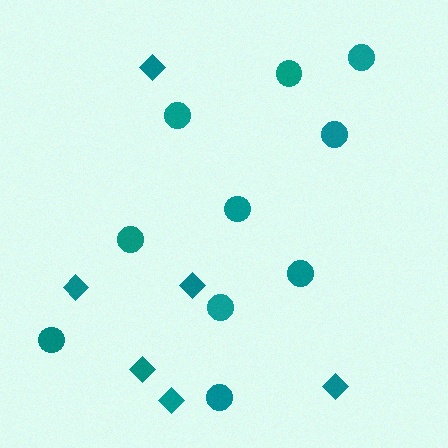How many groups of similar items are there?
There are 2 groups: one group of circles (10) and one group of diamonds (6).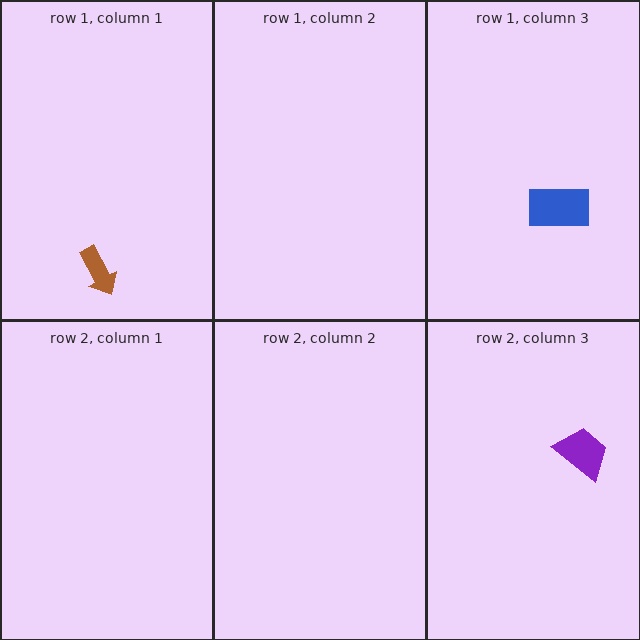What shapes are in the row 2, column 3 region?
The purple trapezoid.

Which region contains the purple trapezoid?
The row 2, column 3 region.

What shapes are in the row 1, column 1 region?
The brown arrow.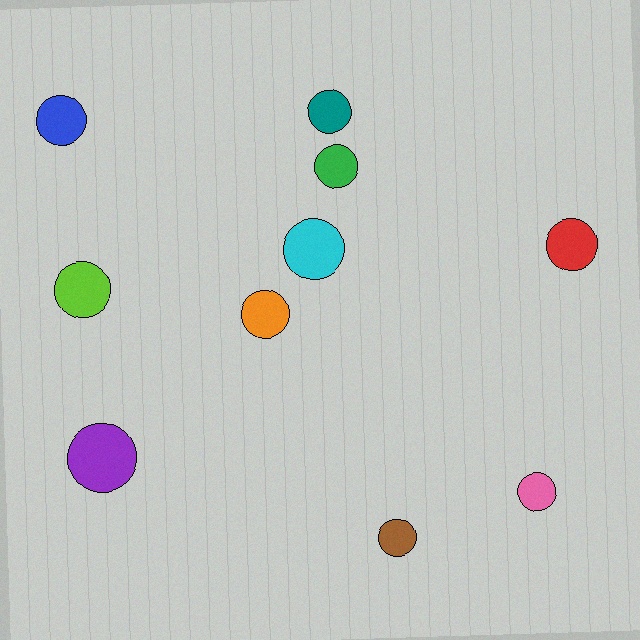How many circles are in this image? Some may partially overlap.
There are 10 circles.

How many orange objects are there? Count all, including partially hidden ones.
There is 1 orange object.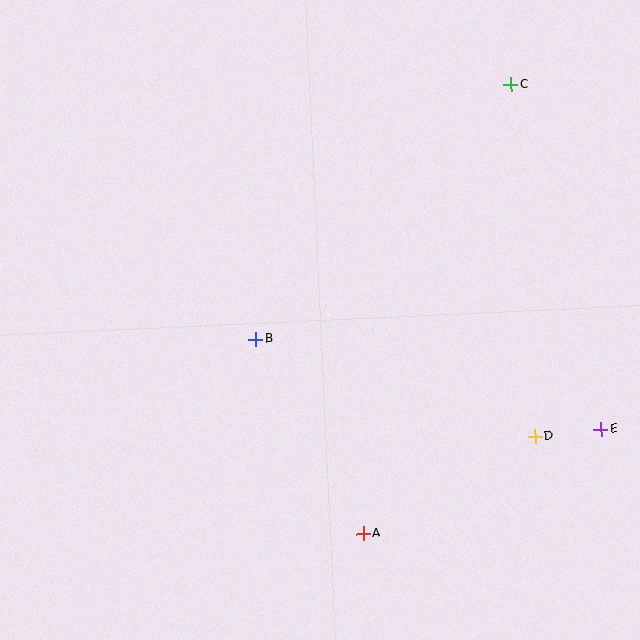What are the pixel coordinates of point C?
Point C is at (511, 85).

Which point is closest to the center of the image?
Point B at (256, 339) is closest to the center.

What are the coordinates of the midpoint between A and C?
The midpoint between A and C is at (437, 309).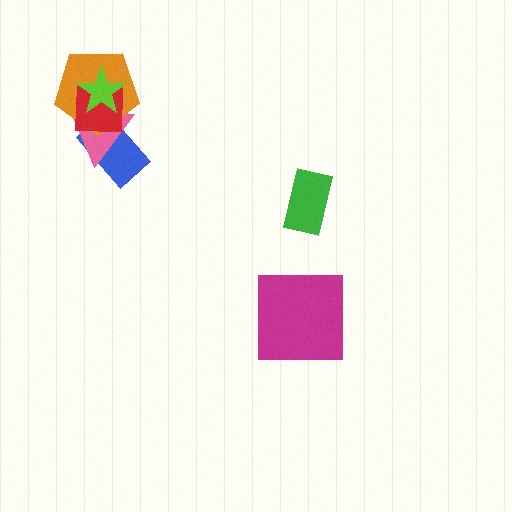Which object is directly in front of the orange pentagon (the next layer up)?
The red square is directly in front of the orange pentagon.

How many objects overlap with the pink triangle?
4 objects overlap with the pink triangle.